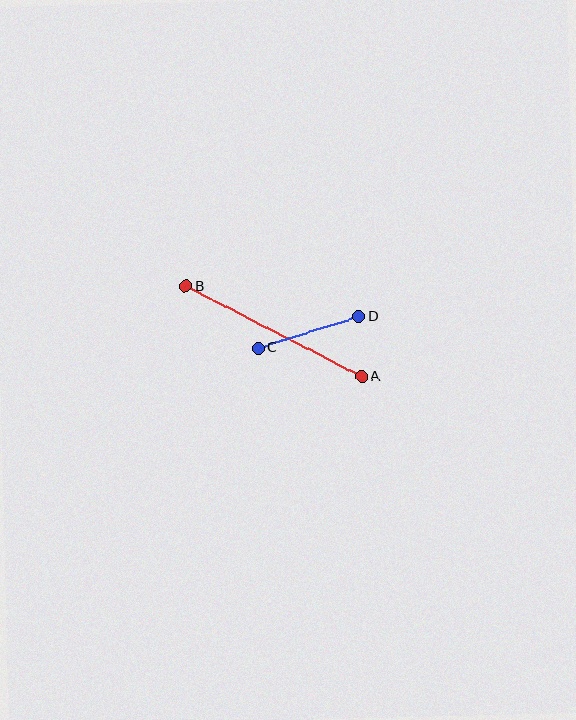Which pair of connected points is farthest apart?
Points A and B are farthest apart.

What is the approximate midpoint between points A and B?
The midpoint is at approximately (274, 331) pixels.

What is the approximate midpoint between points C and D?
The midpoint is at approximately (308, 332) pixels.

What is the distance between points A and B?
The distance is approximately 198 pixels.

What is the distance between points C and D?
The distance is approximately 106 pixels.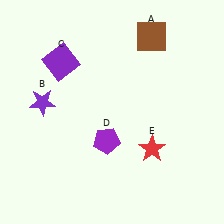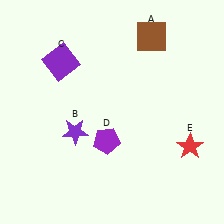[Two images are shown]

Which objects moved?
The objects that moved are: the purple star (B), the red star (E).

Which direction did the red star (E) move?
The red star (E) moved right.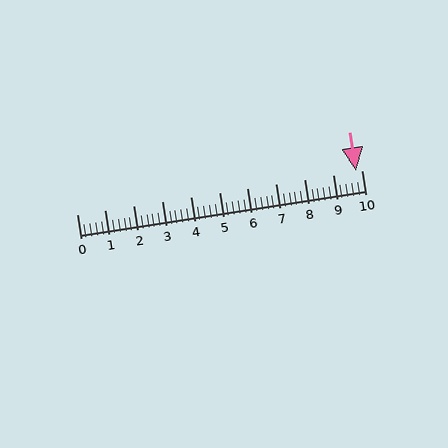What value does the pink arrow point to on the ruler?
The pink arrow points to approximately 9.8.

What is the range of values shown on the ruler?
The ruler shows values from 0 to 10.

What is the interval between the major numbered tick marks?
The major tick marks are spaced 1 units apart.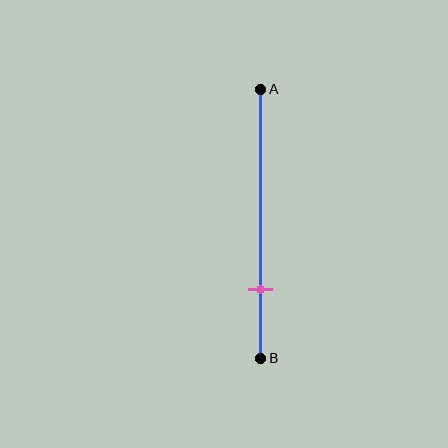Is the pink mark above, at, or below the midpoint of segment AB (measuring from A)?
The pink mark is below the midpoint of segment AB.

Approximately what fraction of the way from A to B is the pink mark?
The pink mark is approximately 75% of the way from A to B.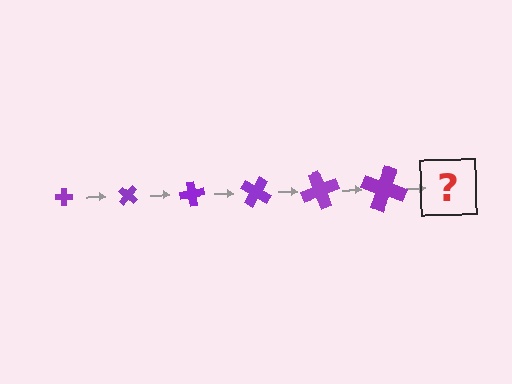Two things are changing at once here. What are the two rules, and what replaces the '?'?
The two rules are that the cross grows larger each step and it rotates 40 degrees each step. The '?' should be a cross, larger than the previous one and rotated 240 degrees from the start.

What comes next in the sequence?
The next element should be a cross, larger than the previous one and rotated 240 degrees from the start.